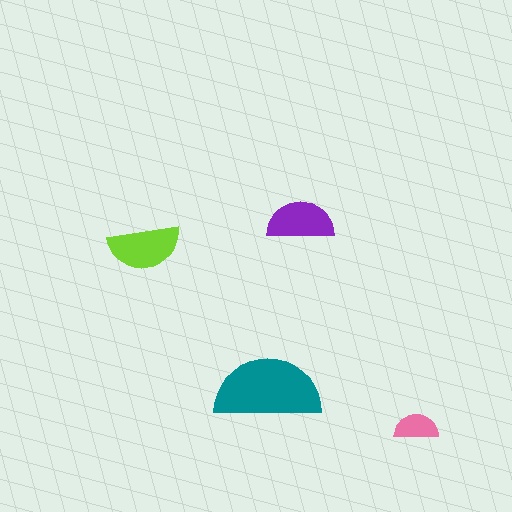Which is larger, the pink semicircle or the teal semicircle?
The teal one.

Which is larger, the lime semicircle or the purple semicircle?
The lime one.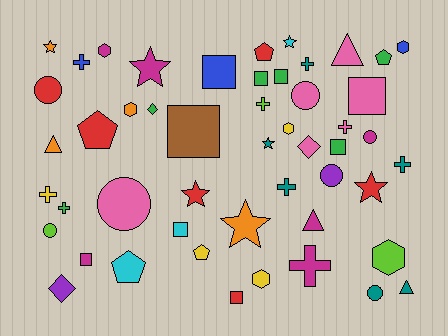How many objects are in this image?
There are 50 objects.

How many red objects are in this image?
There are 6 red objects.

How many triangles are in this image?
There are 4 triangles.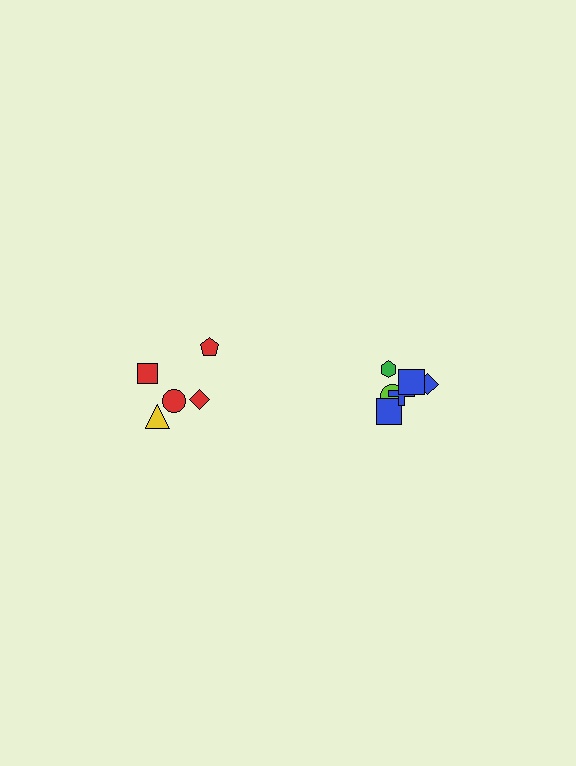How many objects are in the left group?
There are 5 objects.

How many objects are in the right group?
There are 7 objects.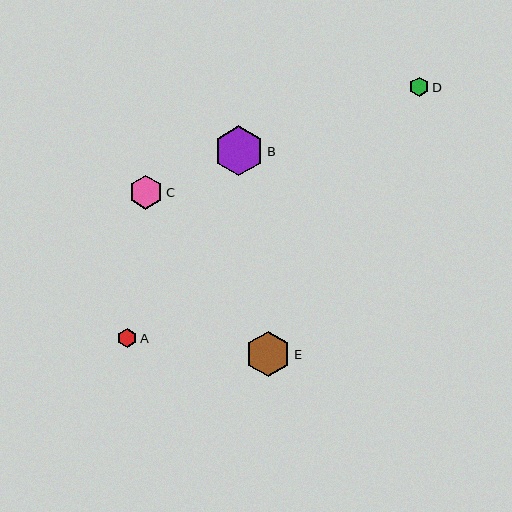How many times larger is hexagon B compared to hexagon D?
Hexagon B is approximately 2.6 times the size of hexagon D.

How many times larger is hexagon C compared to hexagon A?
Hexagon C is approximately 1.8 times the size of hexagon A.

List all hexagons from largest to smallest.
From largest to smallest: B, E, C, D, A.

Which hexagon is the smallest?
Hexagon A is the smallest with a size of approximately 19 pixels.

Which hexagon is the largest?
Hexagon B is the largest with a size of approximately 50 pixels.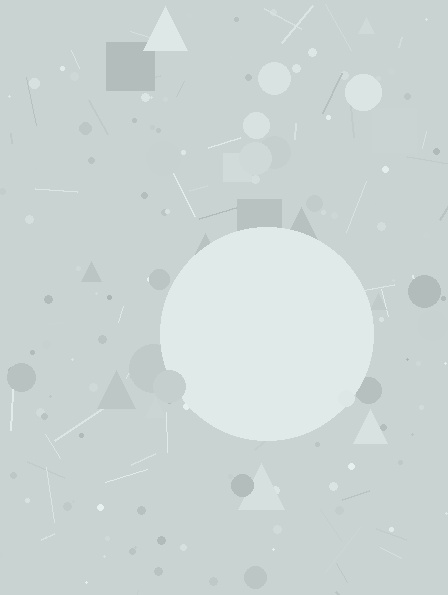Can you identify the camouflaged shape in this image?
The camouflaged shape is a circle.